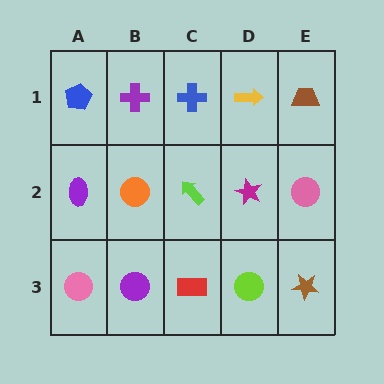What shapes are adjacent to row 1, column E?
A pink circle (row 2, column E), a yellow arrow (row 1, column D).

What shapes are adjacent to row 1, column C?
A lime arrow (row 2, column C), a purple cross (row 1, column B), a yellow arrow (row 1, column D).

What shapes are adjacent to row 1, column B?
An orange circle (row 2, column B), a blue pentagon (row 1, column A), a blue cross (row 1, column C).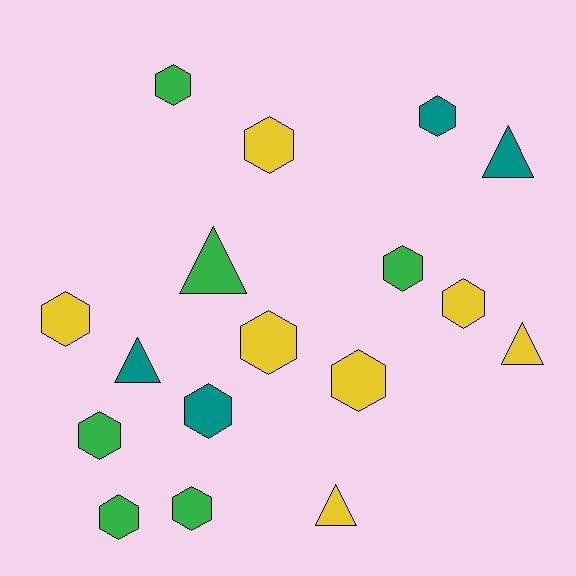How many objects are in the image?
There are 17 objects.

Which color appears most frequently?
Yellow, with 7 objects.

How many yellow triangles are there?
There are 2 yellow triangles.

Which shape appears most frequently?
Hexagon, with 12 objects.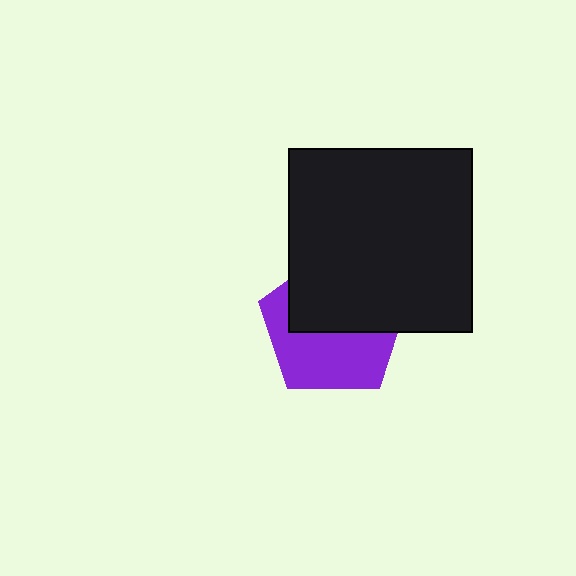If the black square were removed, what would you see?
You would see the complete purple pentagon.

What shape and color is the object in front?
The object in front is a black square.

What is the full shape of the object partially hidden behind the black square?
The partially hidden object is a purple pentagon.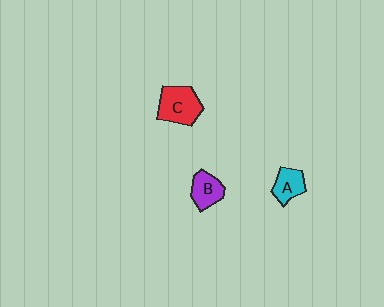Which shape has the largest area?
Shape C (red).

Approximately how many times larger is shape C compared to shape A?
Approximately 1.6 times.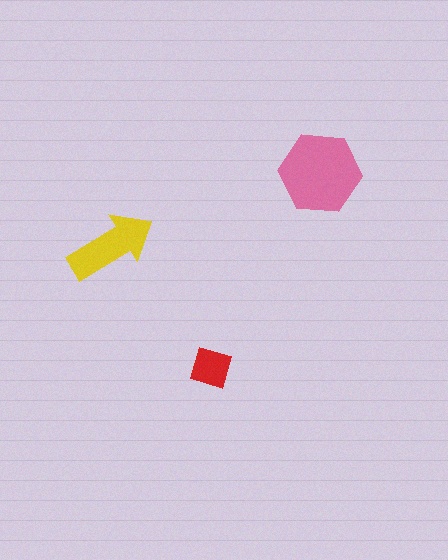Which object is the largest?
The pink hexagon.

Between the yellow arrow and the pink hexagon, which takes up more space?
The pink hexagon.